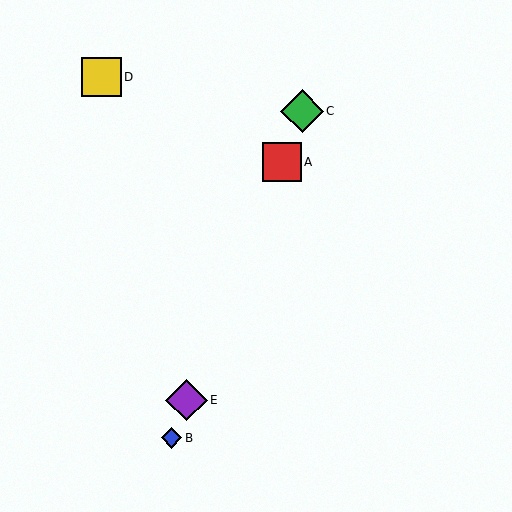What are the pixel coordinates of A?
Object A is at (282, 162).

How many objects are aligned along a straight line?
4 objects (A, B, C, E) are aligned along a straight line.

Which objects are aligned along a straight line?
Objects A, B, C, E are aligned along a straight line.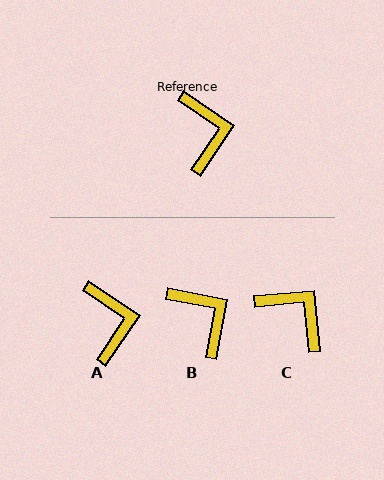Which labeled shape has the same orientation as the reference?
A.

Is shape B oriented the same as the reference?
No, it is off by about 23 degrees.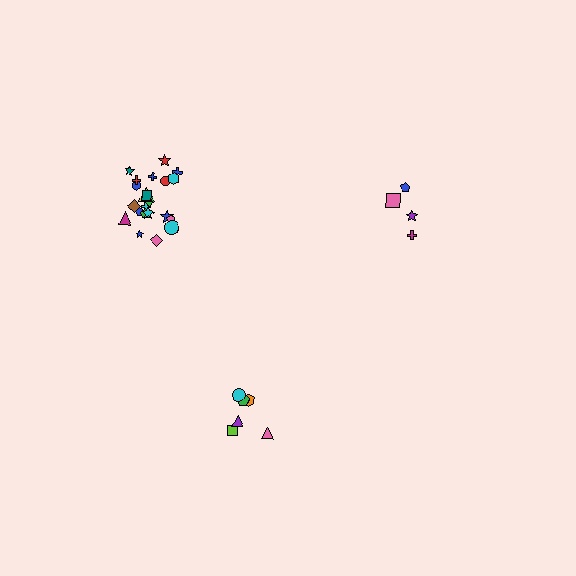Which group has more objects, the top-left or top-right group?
The top-left group.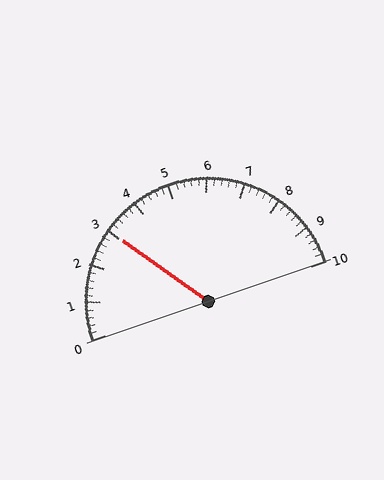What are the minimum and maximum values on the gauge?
The gauge ranges from 0 to 10.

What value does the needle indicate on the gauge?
The needle indicates approximately 3.0.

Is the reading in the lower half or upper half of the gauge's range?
The reading is in the lower half of the range (0 to 10).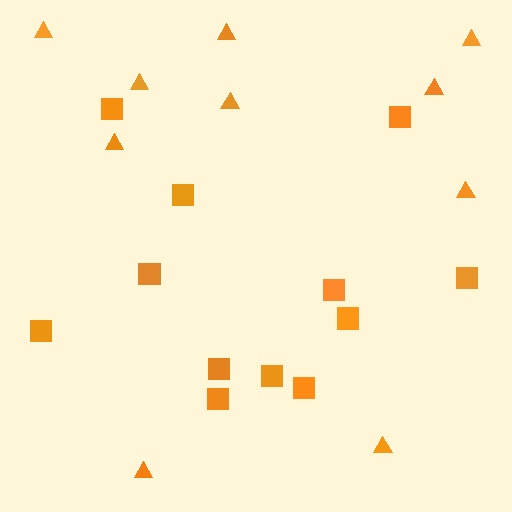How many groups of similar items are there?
There are 2 groups: one group of squares (12) and one group of triangles (10).